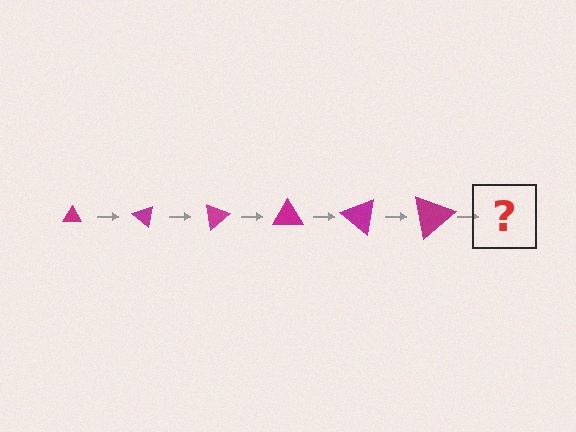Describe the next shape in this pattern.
It should be a triangle, larger than the previous one and rotated 240 degrees from the start.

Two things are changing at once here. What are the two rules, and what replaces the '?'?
The two rules are that the triangle grows larger each step and it rotates 40 degrees each step. The '?' should be a triangle, larger than the previous one and rotated 240 degrees from the start.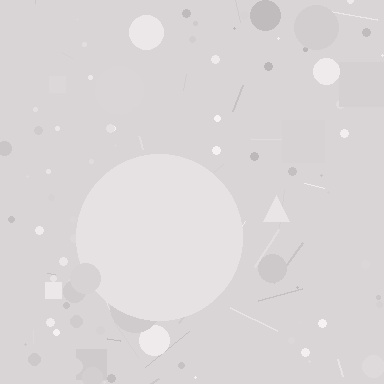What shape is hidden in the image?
A circle is hidden in the image.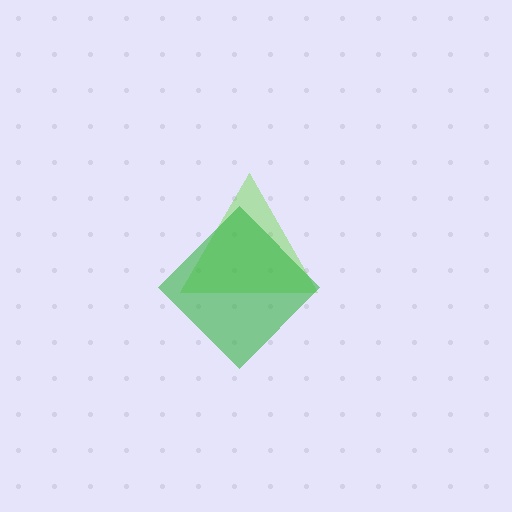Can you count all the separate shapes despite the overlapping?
Yes, there are 2 separate shapes.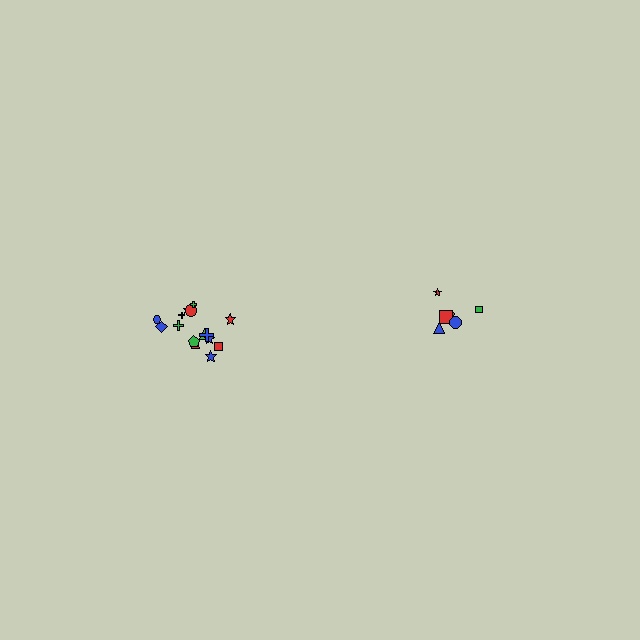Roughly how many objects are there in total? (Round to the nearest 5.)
Roughly 20 objects in total.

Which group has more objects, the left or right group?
The left group.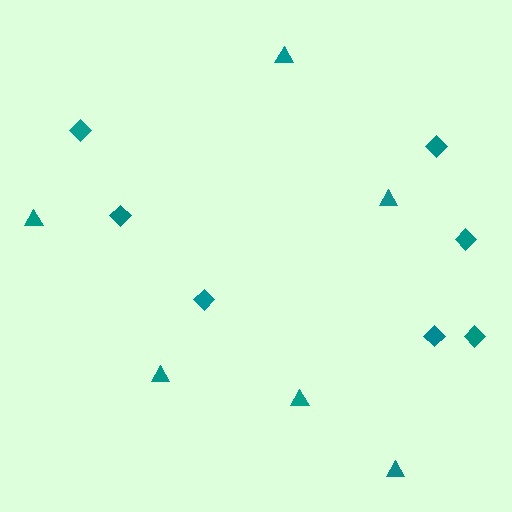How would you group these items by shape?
There are 2 groups: one group of triangles (6) and one group of diamonds (7).